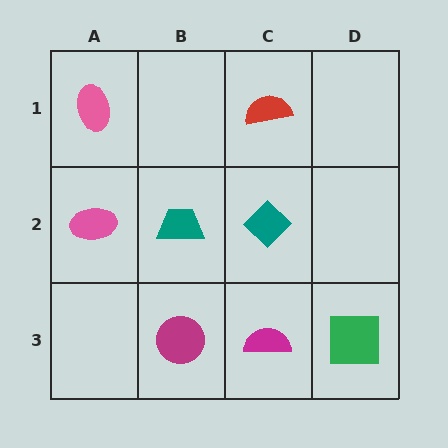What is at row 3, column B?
A magenta circle.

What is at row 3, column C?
A magenta semicircle.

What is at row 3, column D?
A green square.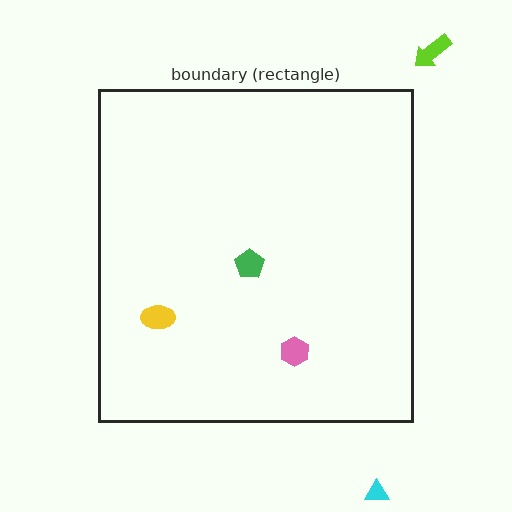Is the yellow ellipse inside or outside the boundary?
Inside.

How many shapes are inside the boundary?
3 inside, 2 outside.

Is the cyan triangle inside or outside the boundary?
Outside.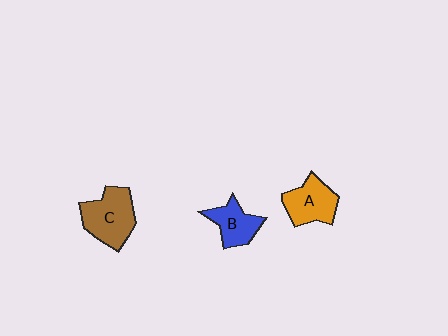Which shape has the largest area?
Shape C (brown).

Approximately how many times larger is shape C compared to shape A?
Approximately 1.2 times.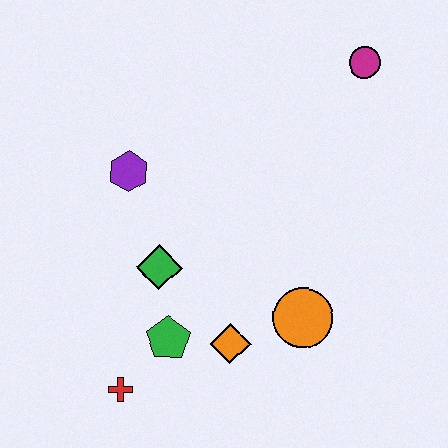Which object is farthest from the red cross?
The magenta circle is farthest from the red cross.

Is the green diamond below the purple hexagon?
Yes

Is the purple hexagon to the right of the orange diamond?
No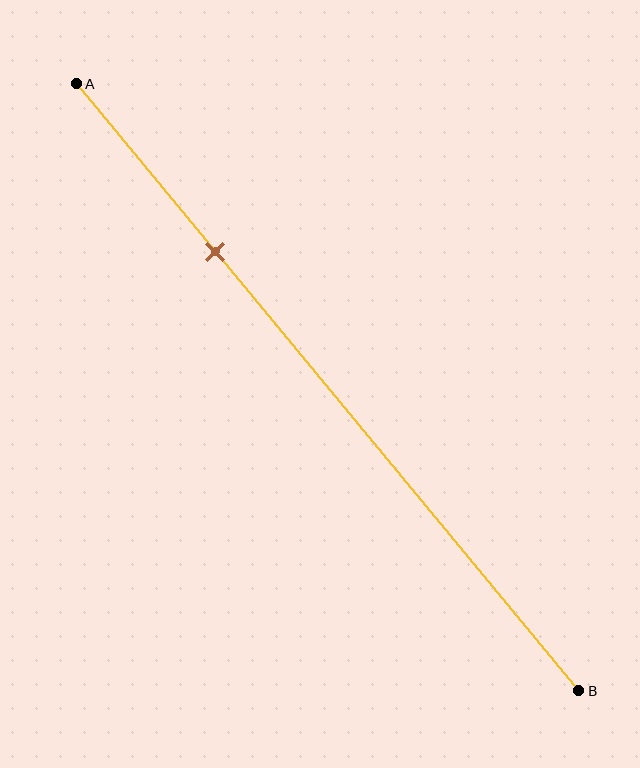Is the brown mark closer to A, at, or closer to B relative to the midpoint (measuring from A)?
The brown mark is closer to point A than the midpoint of segment AB.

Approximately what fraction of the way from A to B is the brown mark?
The brown mark is approximately 30% of the way from A to B.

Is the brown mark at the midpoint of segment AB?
No, the mark is at about 30% from A, not at the 50% midpoint.